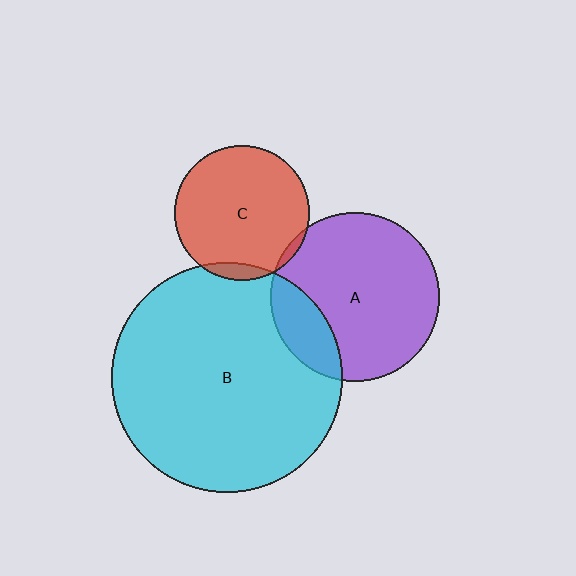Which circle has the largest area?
Circle B (cyan).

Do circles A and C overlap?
Yes.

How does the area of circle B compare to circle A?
Approximately 1.9 times.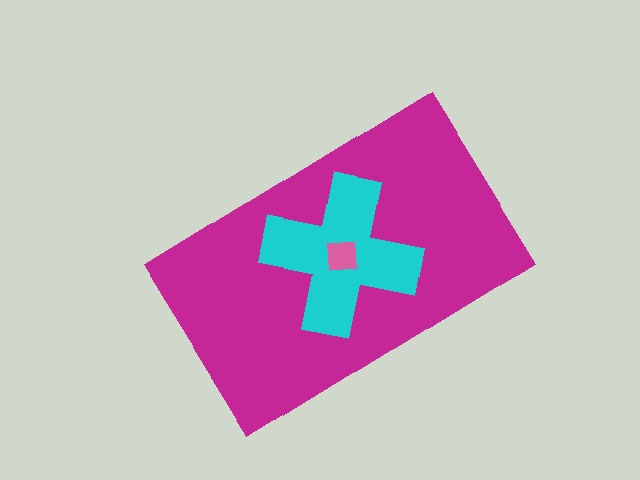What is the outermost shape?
The magenta rectangle.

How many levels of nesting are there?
3.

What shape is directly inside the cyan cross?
The pink square.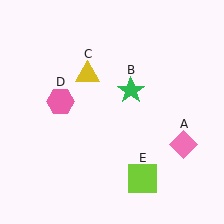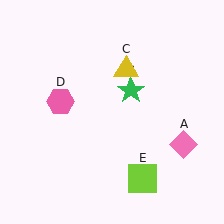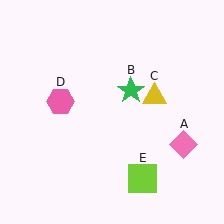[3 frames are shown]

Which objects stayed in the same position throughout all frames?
Pink diamond (object A) and green star (object B) and pink hexagon (object D) and lime square (object E) remained stationary.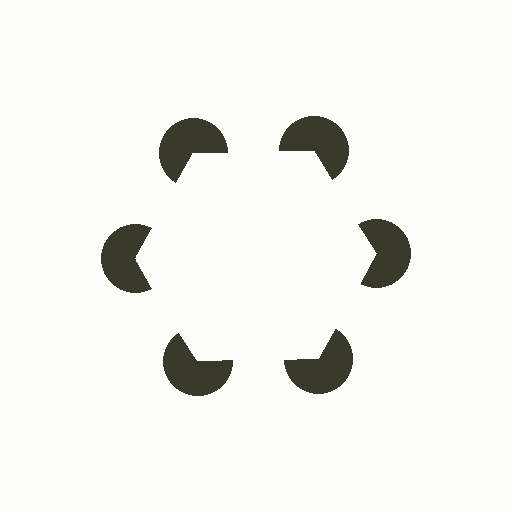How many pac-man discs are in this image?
There are 6 — one at each vertex of the illusory hexagon.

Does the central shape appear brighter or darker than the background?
It typically appears slightly brighter than the background, even though no actual brightness change is drawn.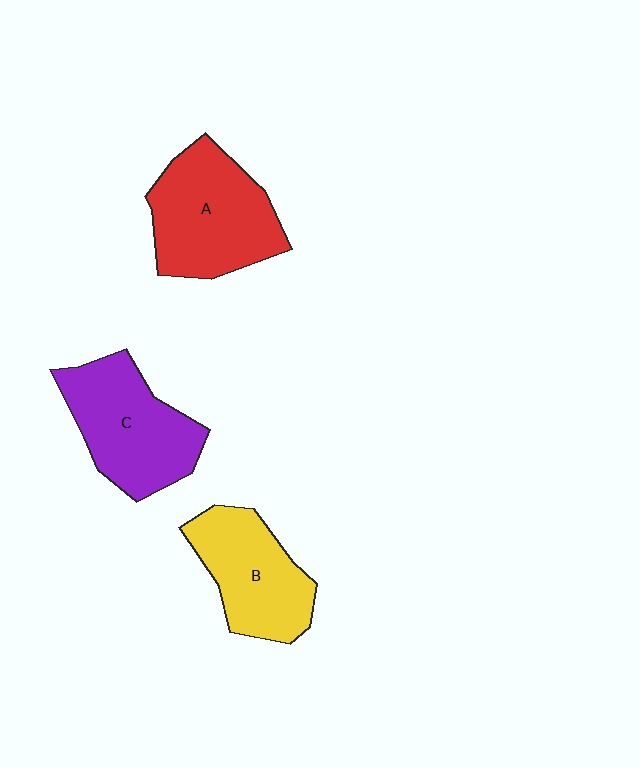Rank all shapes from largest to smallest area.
From largest to smallest: A (red), C (purple), B (yellow).